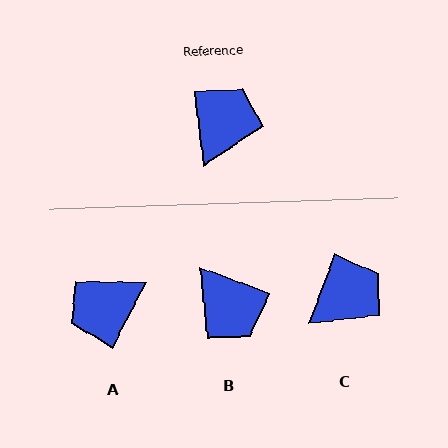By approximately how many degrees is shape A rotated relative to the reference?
Approximately 146 degrees counter-clockwise.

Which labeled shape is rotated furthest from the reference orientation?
A, about 146 degrees away.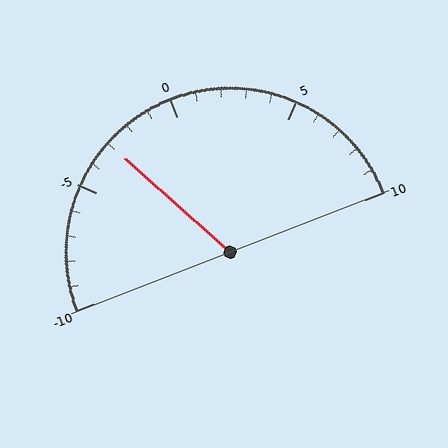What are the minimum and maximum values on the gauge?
The gauge ranges from -10 to 10.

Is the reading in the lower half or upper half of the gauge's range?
The reading is in the lower half of the range (-10 to 10).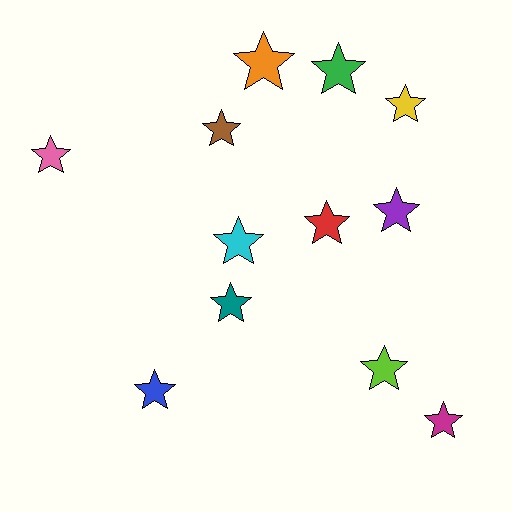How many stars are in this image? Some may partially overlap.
There are 12 stars.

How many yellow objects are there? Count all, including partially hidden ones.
There is 1 yellow object.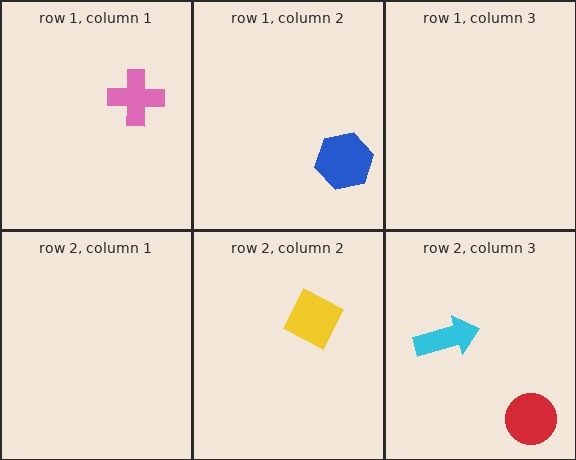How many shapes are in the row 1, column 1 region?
1.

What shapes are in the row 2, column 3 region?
The red circle, the cyan arrow.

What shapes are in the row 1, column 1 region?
The pink cross.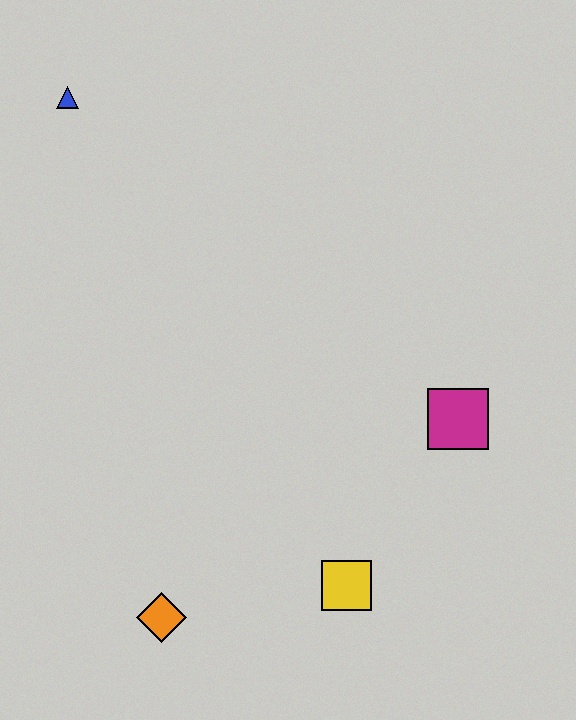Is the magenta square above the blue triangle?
No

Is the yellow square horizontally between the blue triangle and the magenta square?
Yes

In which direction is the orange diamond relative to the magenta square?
The orange diamond is to the left of the magenta square.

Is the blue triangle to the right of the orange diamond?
No